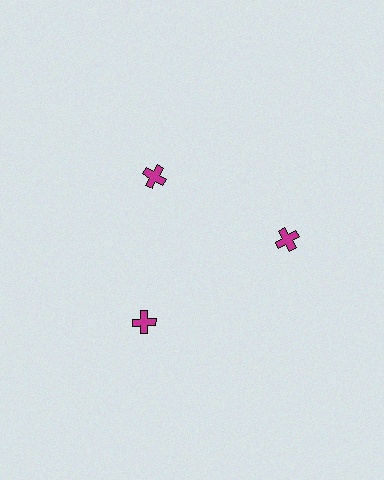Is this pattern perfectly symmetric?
No. The 3 magenta crosses are arranged in a ring, but one element near the 11 o'clock position is pulled inward toward the center, breaking the 3-fold rotational symmetry.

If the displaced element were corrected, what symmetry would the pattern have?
It would have 3-fold rotational symmetry — the pattern would map onto itself every 120 degrees.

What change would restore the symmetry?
The symmetry would be restored by moving it outward, back onto the ring so that all 3 crosses sit at equal angles and equal distance from the center.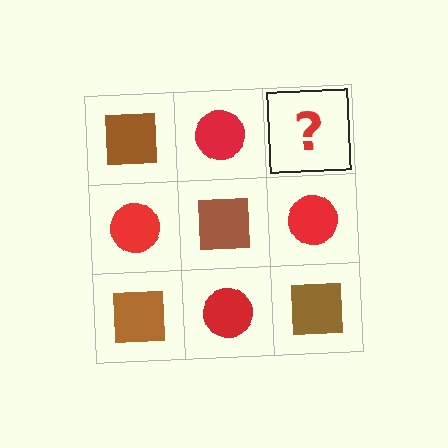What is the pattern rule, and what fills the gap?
The rule is that it alternates brown square and red circle in a checkerboard pattern. The gap should be filled with a brown square.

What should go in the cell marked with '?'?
The missing cell should contain a brown square.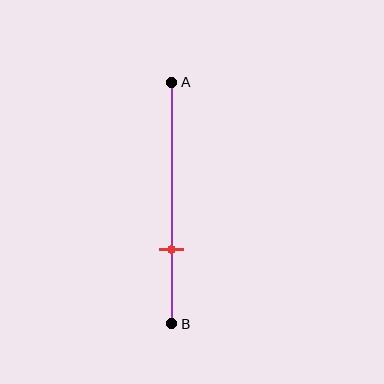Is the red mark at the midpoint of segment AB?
No, the mark is at about 70% from A, not at the 50% midpoint.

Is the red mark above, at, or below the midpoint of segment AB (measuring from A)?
The red mark is below the midpoint of segment AB.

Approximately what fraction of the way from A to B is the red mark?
The red mark is approximately 70% of the way from A to B.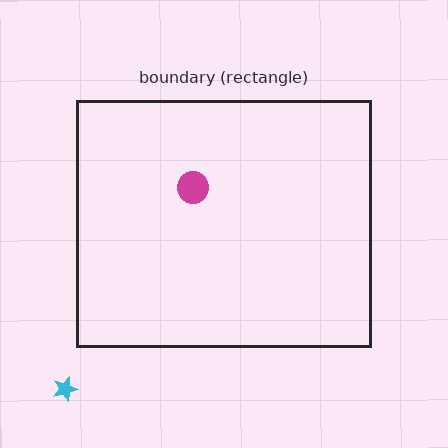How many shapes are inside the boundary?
1 inside, 1 outside.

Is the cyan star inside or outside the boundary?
Outside.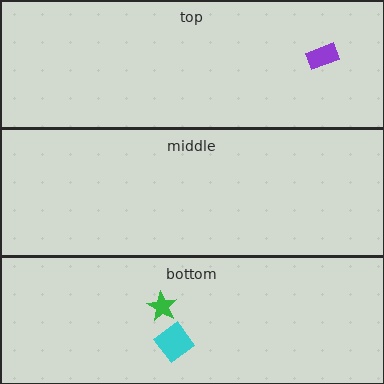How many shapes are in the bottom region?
2.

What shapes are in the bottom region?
The green star, the cyan diamond.